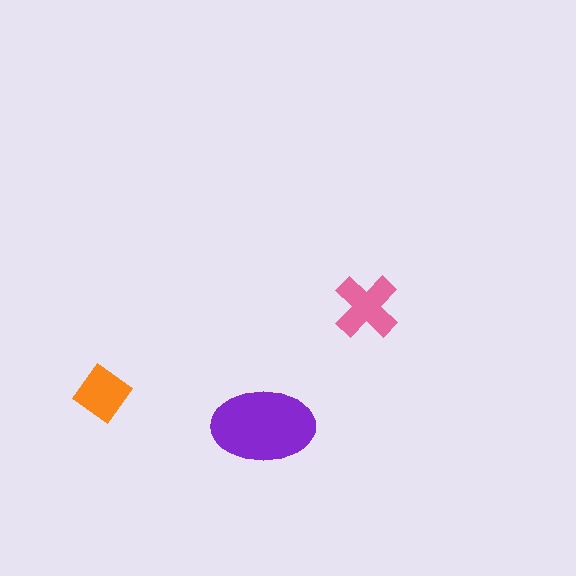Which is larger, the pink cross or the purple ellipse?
The purple ellipse.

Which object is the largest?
The purple ellipse.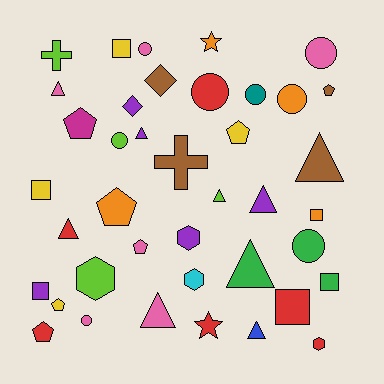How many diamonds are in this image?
There are 2 diamonds.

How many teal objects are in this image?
There is 1 teal object.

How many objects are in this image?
There are 40 objects.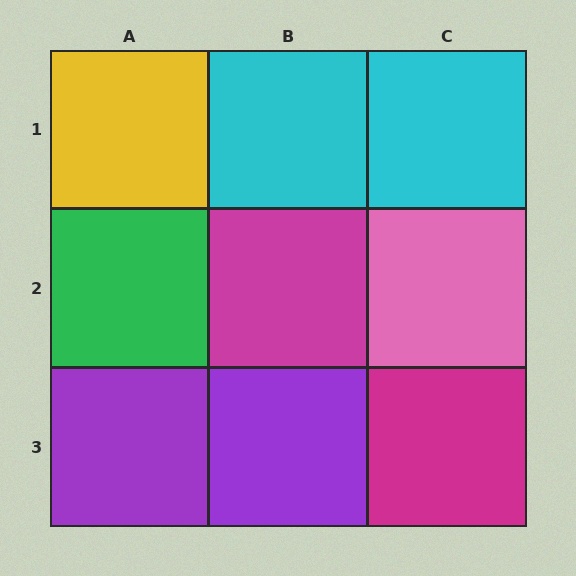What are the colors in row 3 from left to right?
Purple, purple, magenta.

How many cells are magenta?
2 cells are magenta.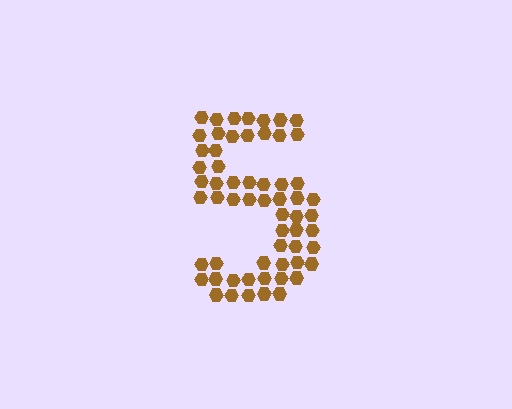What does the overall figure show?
The overall figure shows the digit 5.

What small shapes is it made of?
It is made of small hexagons.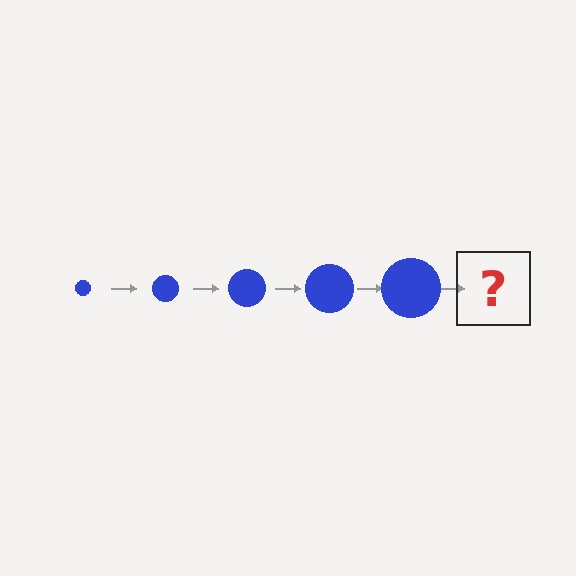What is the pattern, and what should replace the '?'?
The pattern is that the circle gets progressively larger each step. The '?' should be a blue circle, larger than the previous one.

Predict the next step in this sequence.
The next step is a blue circle, larger than the previous one.